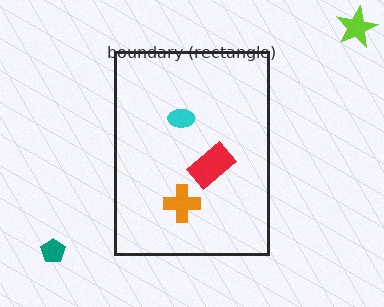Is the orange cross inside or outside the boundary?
Inside.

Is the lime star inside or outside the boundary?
Outside.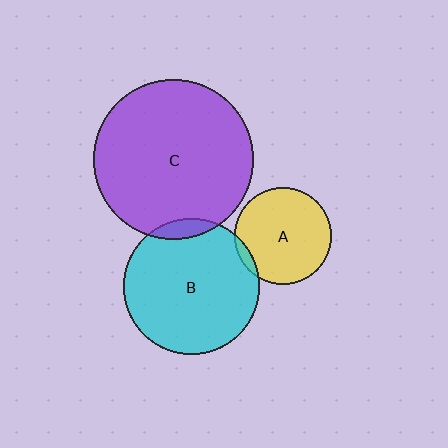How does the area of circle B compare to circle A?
Approximately 1.9 times.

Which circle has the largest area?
Circle C (purple).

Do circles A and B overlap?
Yes.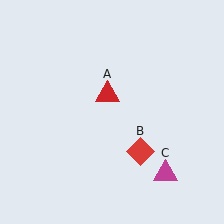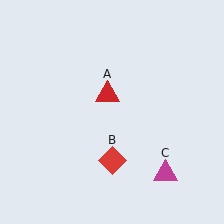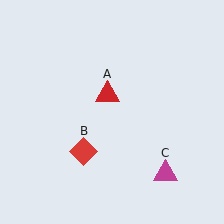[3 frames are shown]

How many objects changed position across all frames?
1 object changed position: red diamond (object B).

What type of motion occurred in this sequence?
The red diamond (object B) rotated clockwise around the center of the scene.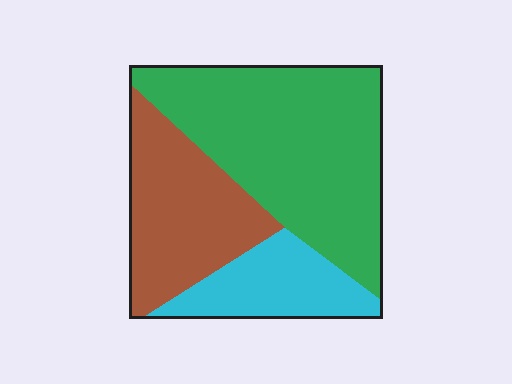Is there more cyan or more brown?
Brown.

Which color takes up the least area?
Cyan, at roughly 20%.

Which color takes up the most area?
Green, at roughly 50%.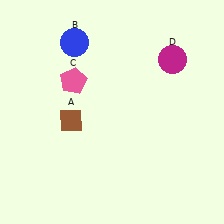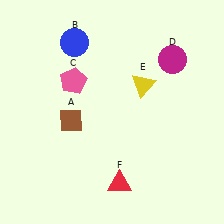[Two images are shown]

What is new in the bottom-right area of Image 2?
A red triangle (F) was added in the bottom-right area of Image 2.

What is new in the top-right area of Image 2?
A yellow triangle (E) was added in the top-right area of Image 2.